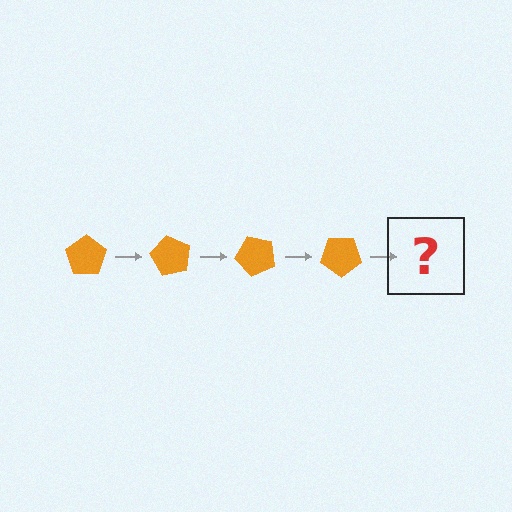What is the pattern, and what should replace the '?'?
The pattern is that the pentagon rotates 60 degrees each step. The '?' should be an orange pentagon rotated 240 degrees.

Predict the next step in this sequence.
The next step is an orange pentagon rotated 240 degrees.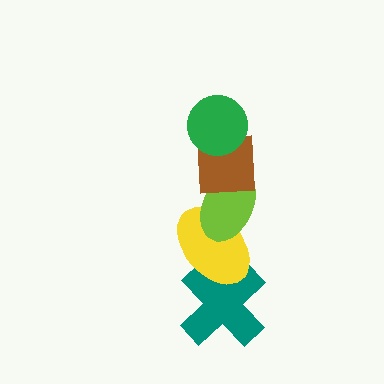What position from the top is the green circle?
The green circle is 1st from the top.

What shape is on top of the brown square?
The green circle is on top of the brown square.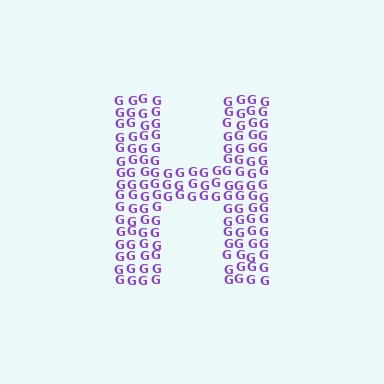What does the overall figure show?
The overall figure shows the letter H.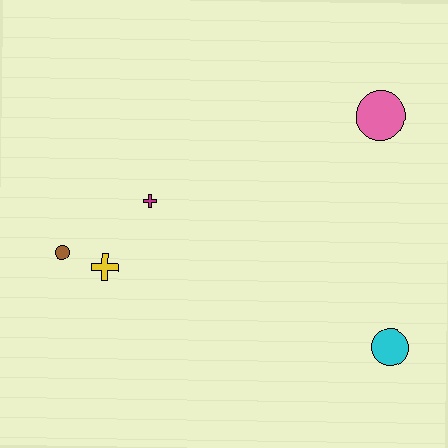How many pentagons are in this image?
There are no pentagons.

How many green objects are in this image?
There are no green objects.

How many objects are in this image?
There are 5 objects.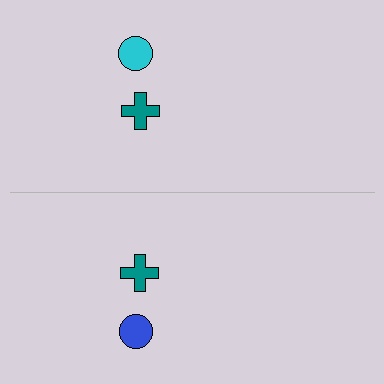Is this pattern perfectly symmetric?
No, the pattern is not perfectly symmetric. The blue circle on the bottom side breaks the symmetry — its mirror counterpart is cyan.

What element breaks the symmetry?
The blue circle on the bottom side breaks the symmetry — its mirror counterpart is cyan.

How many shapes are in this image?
There are 4 shapes in this image.